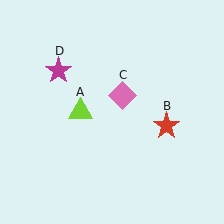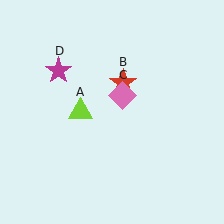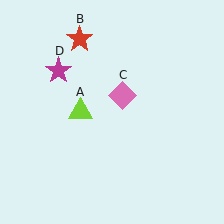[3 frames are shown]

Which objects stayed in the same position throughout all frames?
Lime triangle (object A) and pink diamond (object C) and magenta star (object D) remained stationary.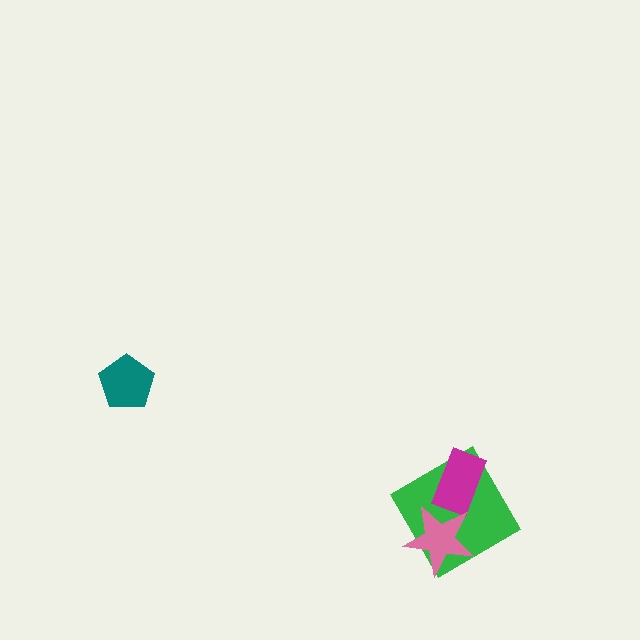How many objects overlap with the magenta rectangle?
2 objects overlap with the magenta rectangle.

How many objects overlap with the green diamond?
2 objects overlap with the green diamond.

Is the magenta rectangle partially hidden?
Yes, it is partially covered by another shape.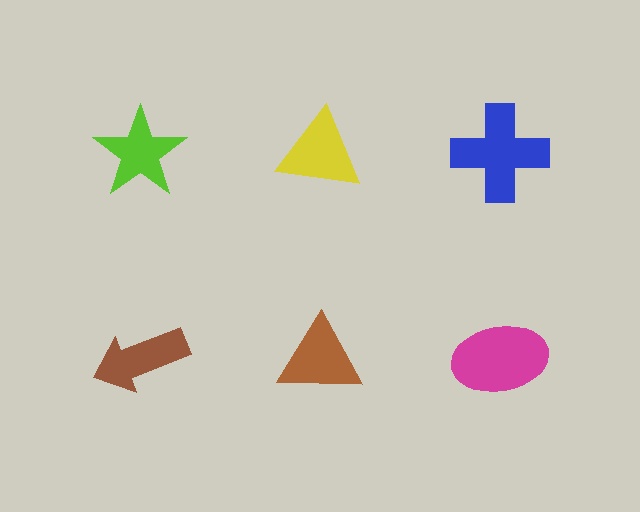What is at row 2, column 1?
A brown arrow.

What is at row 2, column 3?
A magenta ellipse.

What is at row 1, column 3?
A blue cross.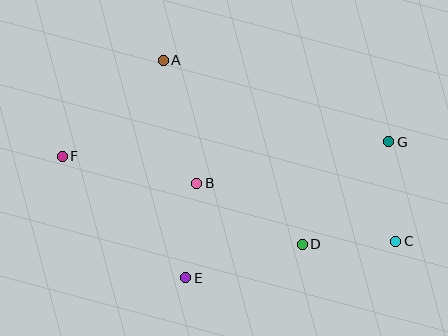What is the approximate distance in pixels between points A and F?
The distance between A and F is approximately 139 pixels.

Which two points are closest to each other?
Points C and D are closest to each other.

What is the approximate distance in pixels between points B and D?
The distance between B and D is approximately 122 pixels.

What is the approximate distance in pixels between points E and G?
The distance between E and G is approximately 244 pixels.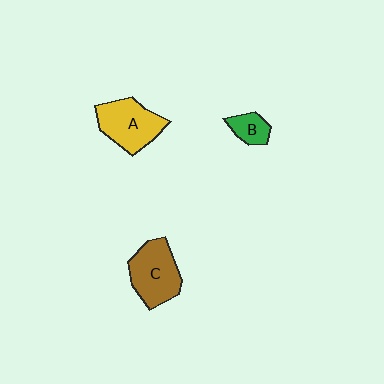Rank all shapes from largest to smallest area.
From largest to smallest: C (brown), A (yellow), B (green).